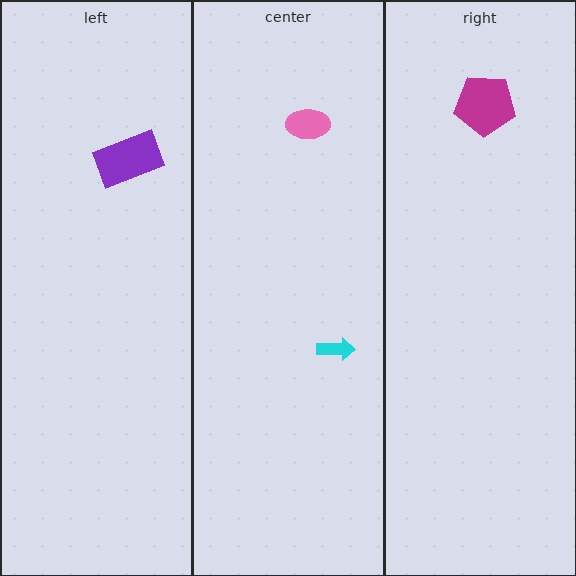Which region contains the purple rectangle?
The left region.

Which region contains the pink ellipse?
The center region.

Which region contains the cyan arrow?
The center region.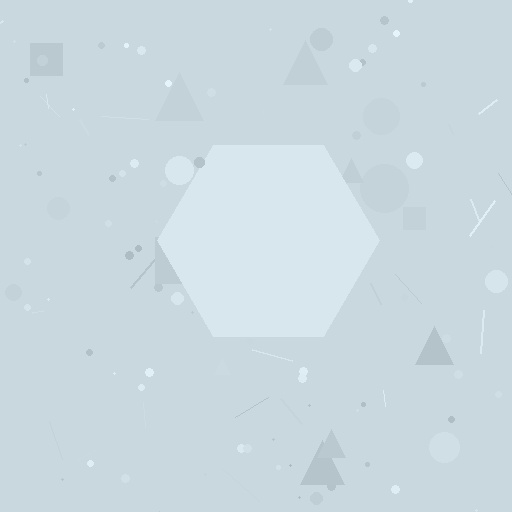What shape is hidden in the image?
A hexagon is hidden in the image.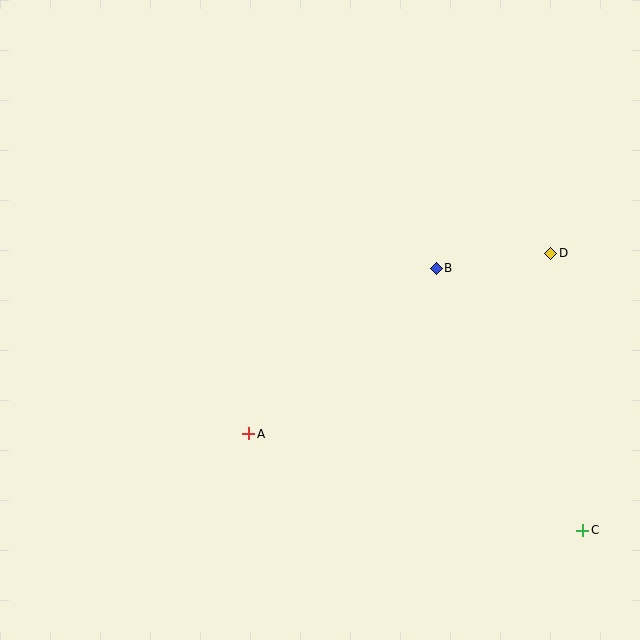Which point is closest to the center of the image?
Point B at (436, 268) is closest to the center.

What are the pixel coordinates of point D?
Point D is at (551, 253).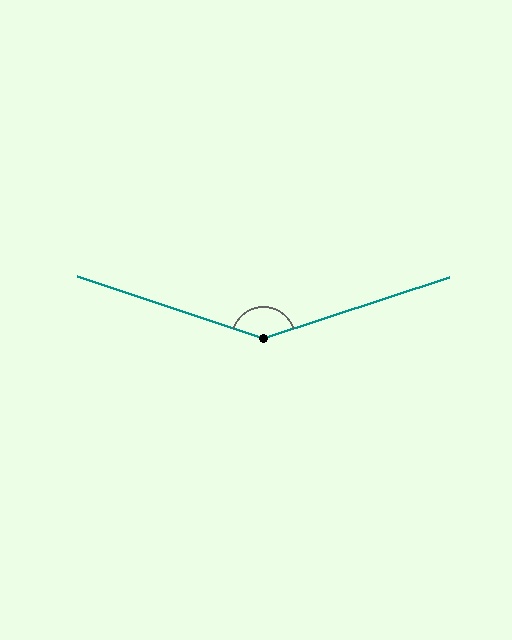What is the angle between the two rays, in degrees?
Approximately 144 degrees.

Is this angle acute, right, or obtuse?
It is obtuse.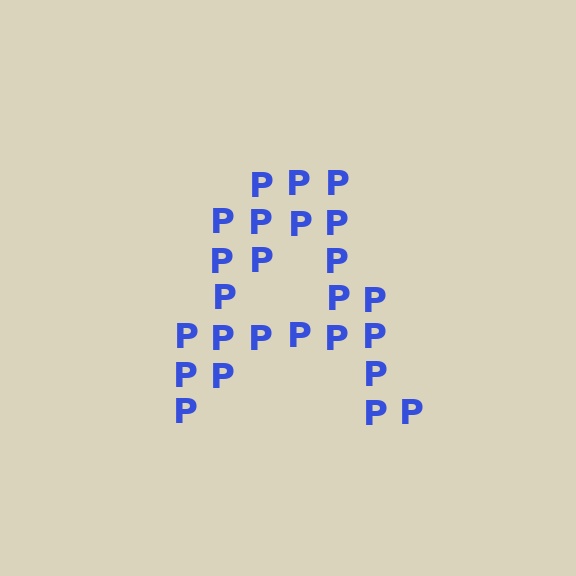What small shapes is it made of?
It is made of small letter P's.